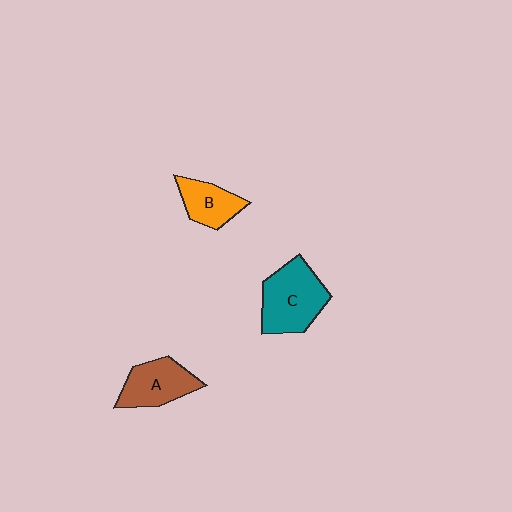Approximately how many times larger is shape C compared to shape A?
Approximately 1.3 times.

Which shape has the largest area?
Shape C (teal).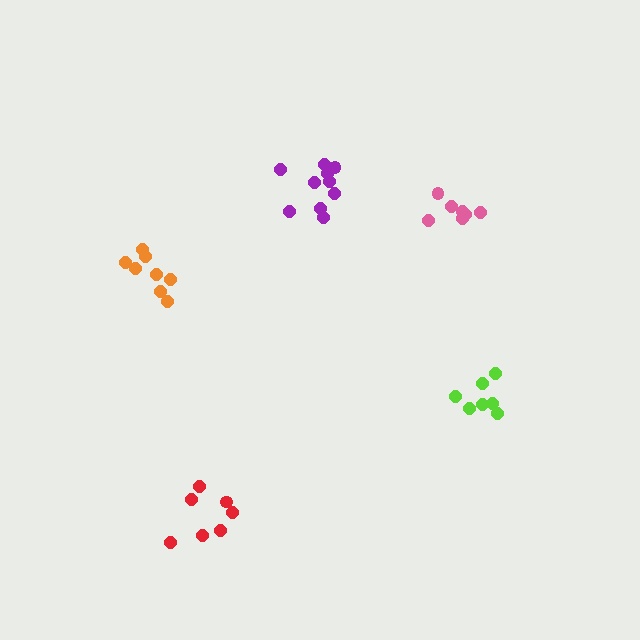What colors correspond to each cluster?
The clusters are colored: purple, pink, orange, red, lime.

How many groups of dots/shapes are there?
There are 5 groups.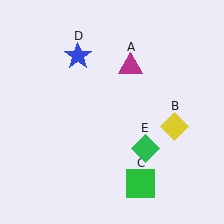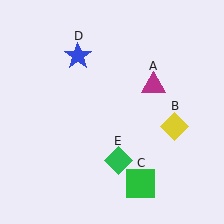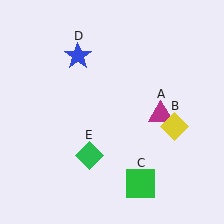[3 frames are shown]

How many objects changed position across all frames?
2 objects changed position: magenta triangle (object A), green diamond (object E).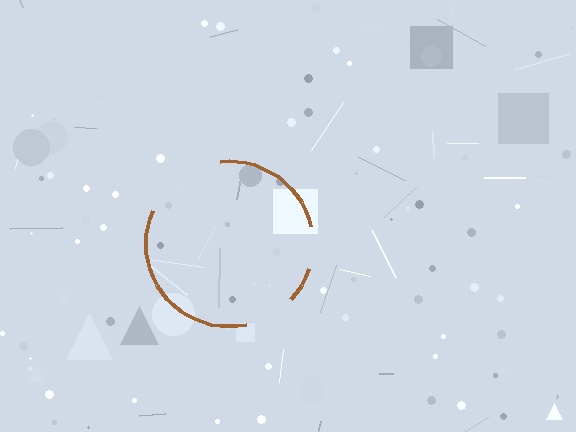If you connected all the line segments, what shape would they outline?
They would outline a circle.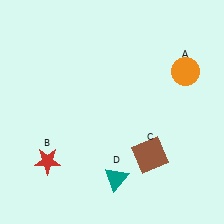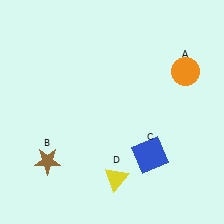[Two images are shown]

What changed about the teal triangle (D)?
In Image 1, D is teal. In Image 2, it changed to yellow.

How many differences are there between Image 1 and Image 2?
There are 3 differences between the two images.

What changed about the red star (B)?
In Image 1, B is red. In Image 2, it changed to brown.